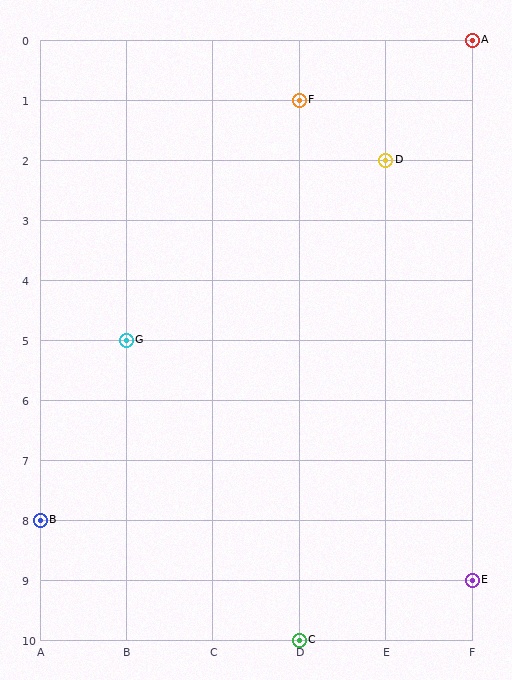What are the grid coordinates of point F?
Point F is at grid coordinates (D, 1).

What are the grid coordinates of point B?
Point B is at grid coordinates (A, 8).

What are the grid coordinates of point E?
Point E is at grid coordinates (F, 9).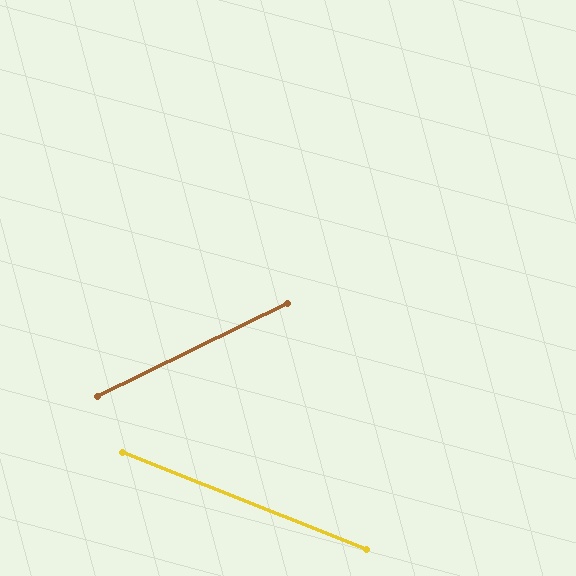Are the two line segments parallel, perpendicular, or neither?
Neither parallel nor perpendicular — they differ by about 48°.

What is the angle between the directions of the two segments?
Approximately 48 degrees.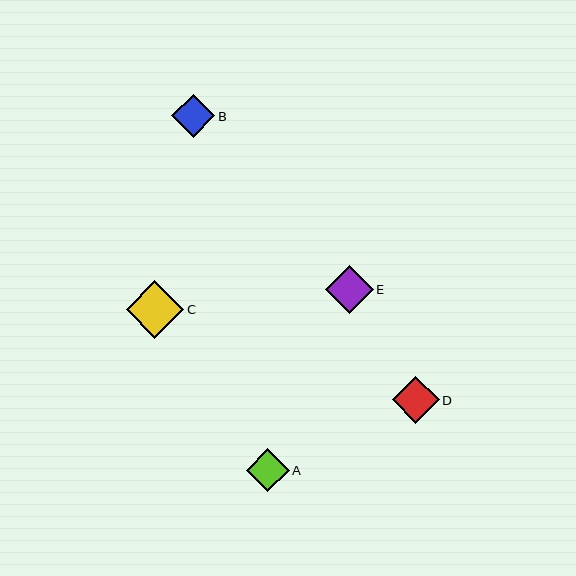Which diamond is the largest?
Diamond C is the largest with a size of approximately 58 pixels.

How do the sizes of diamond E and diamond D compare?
Diamond E and diamond D are approximately the same size.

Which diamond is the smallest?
Diamond A is the smallest with a size of approximately 43 pixels.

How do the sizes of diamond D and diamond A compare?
Diamond D and diamond A are approximately the same size.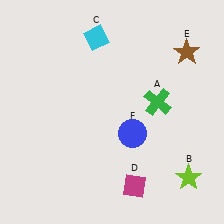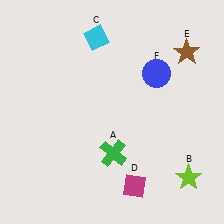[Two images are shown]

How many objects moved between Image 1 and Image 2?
2 objects moved between the two images.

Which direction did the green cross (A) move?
The green cross (A) moved down.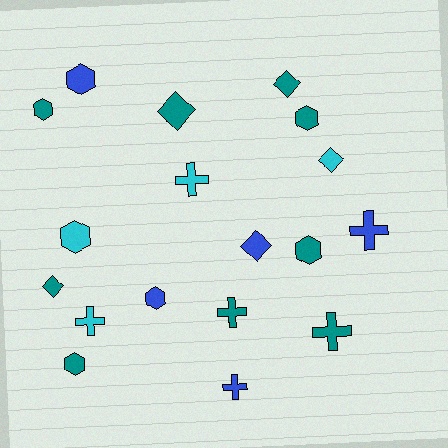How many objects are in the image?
There are 18 objects.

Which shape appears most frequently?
Hexagon, with 7 objects.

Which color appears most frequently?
Teal, with 9 objects.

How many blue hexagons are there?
There are 2 blue hexagons.